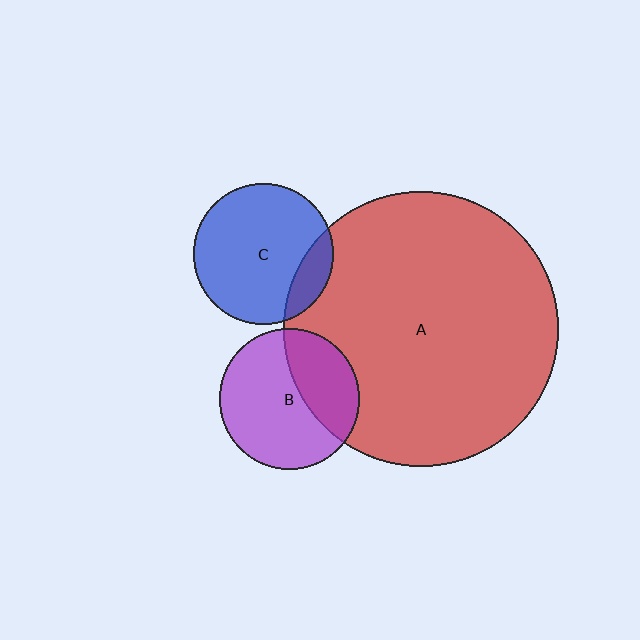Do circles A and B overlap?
Yes.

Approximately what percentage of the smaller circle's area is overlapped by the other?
Approximately 35%.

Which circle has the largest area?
Circle A (red).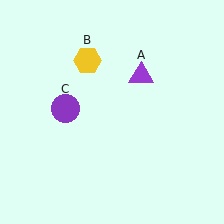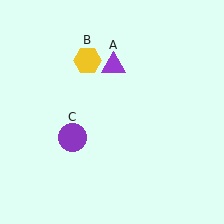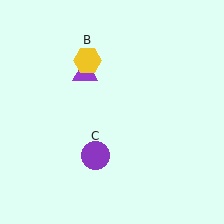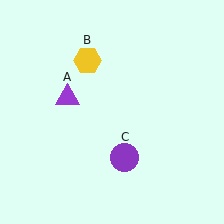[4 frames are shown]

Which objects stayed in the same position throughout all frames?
Yellow hexagon (object B) remained stationary.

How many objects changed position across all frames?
2 objects changed position: purple triangle (object A), purple circle (object C).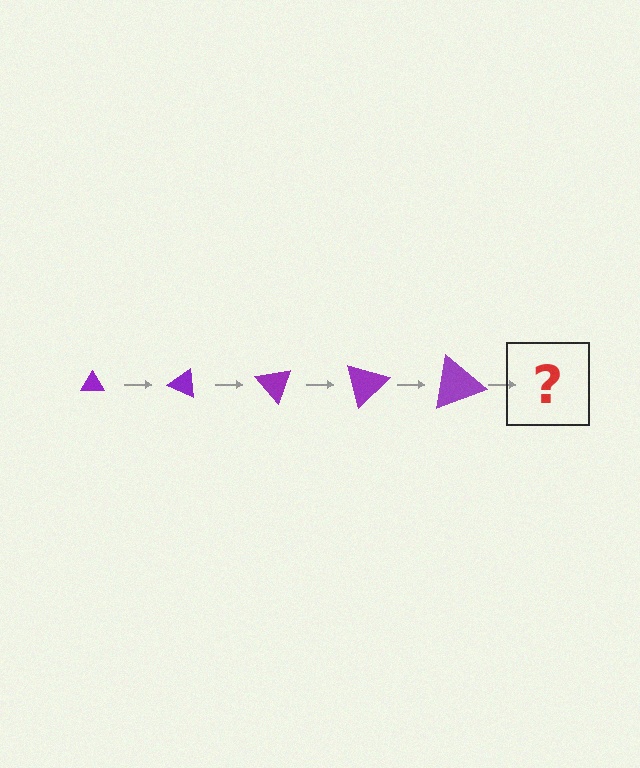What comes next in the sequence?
The next element should be a triangle, larger than the previous one and rotated 125 degrees from the start.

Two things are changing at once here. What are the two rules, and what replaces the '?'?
The two rules are that the triangle grows larger each step and it rotates 25 degrees each step. The '?' should be a triangle, larger than the previous one and rotated 125 degrees from the start.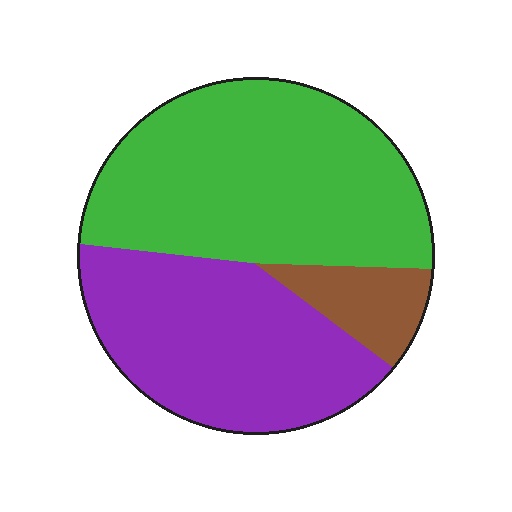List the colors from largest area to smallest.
From largest to smallest: green, purple, brown.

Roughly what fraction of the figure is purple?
Purple covers 39% of the figure.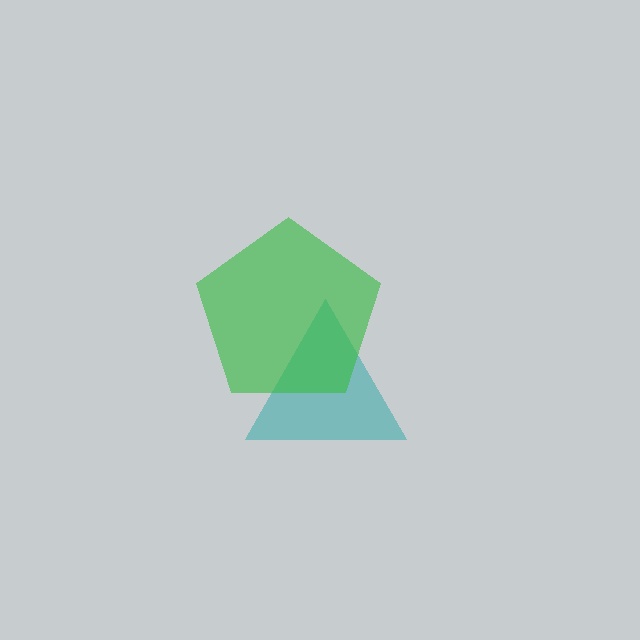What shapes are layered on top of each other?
The layered shapes are: a teal triangle, a green pentagon.